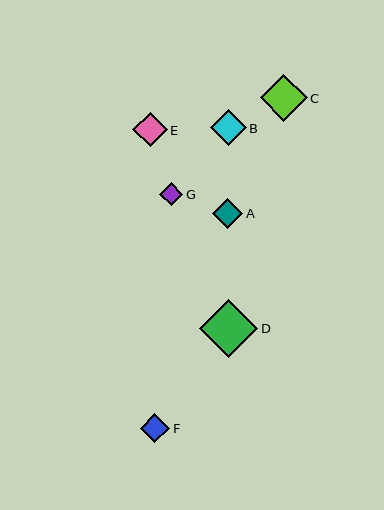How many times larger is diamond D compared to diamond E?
Diamond D is approximately 1.7 times the size of diamond E.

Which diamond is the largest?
Diamond D is the largest with a size of approximately 58 pixels.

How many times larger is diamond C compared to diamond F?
Diamond C is approximately 1.6 times the size of diamond F.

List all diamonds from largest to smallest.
From largest to smallest: D, C, B, E, A, F, G.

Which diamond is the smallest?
Diamond G is the smallest with a size of approximately 23 pixels.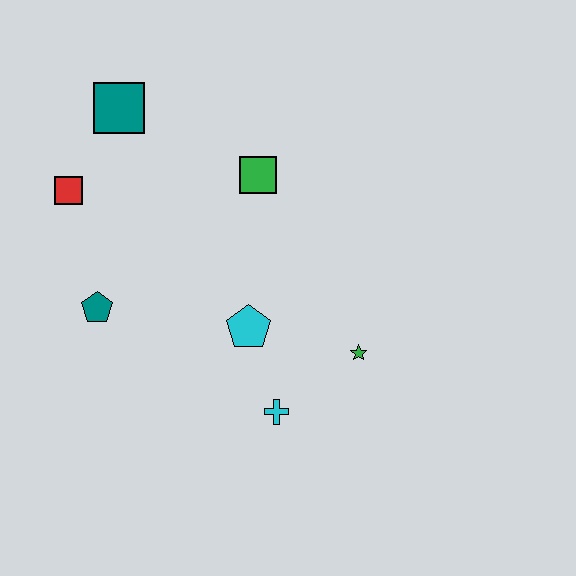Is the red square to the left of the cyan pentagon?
Yes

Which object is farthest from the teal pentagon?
The green star is farthest from the teal pentagon.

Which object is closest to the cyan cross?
The cyan pentagon is closest to the cyan cross.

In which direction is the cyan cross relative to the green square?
The cyan cross is below the green square.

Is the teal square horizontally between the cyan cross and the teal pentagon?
Yes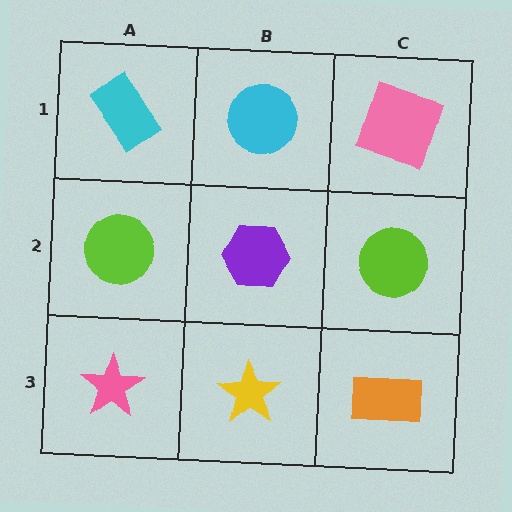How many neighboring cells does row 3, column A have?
2.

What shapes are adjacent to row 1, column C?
A lime circle (row 2, column C), a cyan circle (row 1, column B).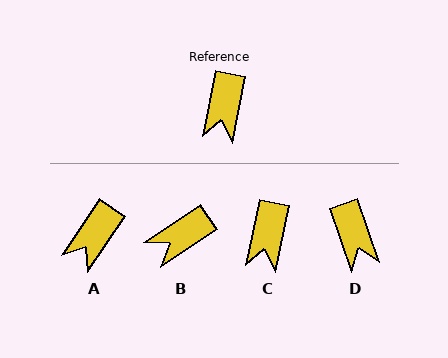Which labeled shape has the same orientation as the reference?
C.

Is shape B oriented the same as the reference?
No, it is off by about 44 degrees.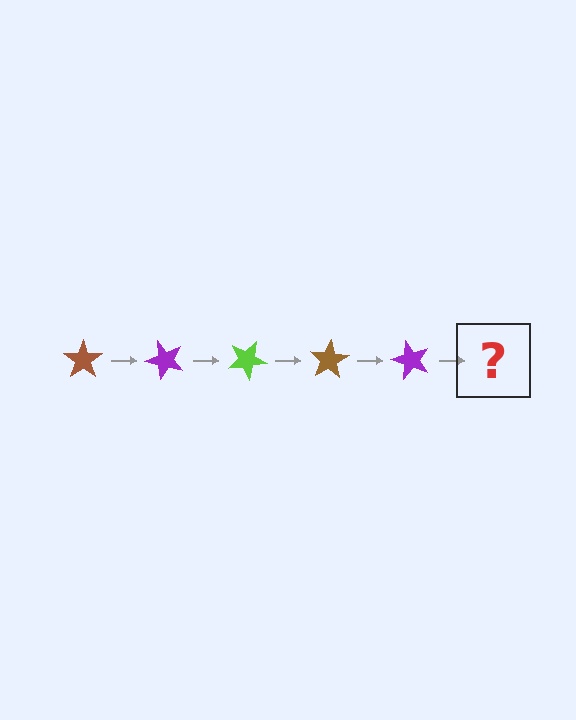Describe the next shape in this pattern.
It should be a lime star, rotated 250 degrees from the start.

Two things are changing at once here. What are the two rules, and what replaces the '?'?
The two rules are that it rotates 50 degrees each step and the color cycles through brown, purple, and lime. The '?' should be a lime star, rotated 250 degrees from the start.